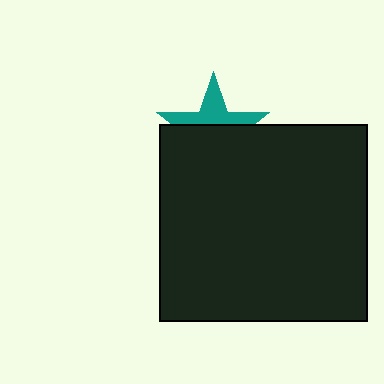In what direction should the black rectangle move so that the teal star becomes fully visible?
The black rectangle should move down. That is the shortest direction to clear the overlap and leave the teal star fully visible.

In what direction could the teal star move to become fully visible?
The teal star could move up. That would shift it out from behind the black rectangle entirely.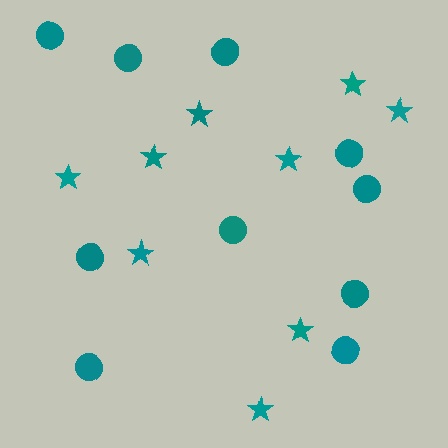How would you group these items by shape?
There are 2 groups: one group of circles (10) and one group of stars (9).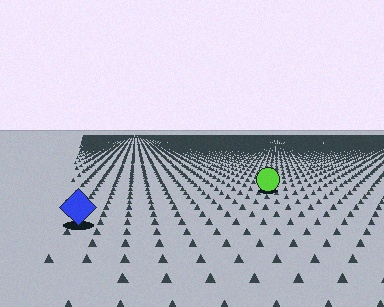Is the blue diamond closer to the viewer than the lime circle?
Yes. The blue diamond is closer — you can tell from the texture gradient: the ground texture is coarser near it.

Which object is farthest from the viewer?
The lime circle is farthest from the viewer. It appears smaller and the ground texture around it is denser.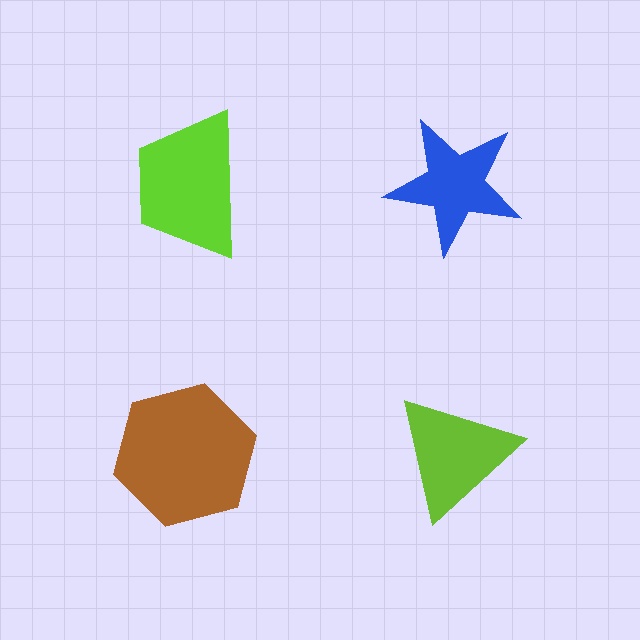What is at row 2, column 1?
A brown hexagon.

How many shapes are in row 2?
2 shapes.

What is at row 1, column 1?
A lime trapezoid.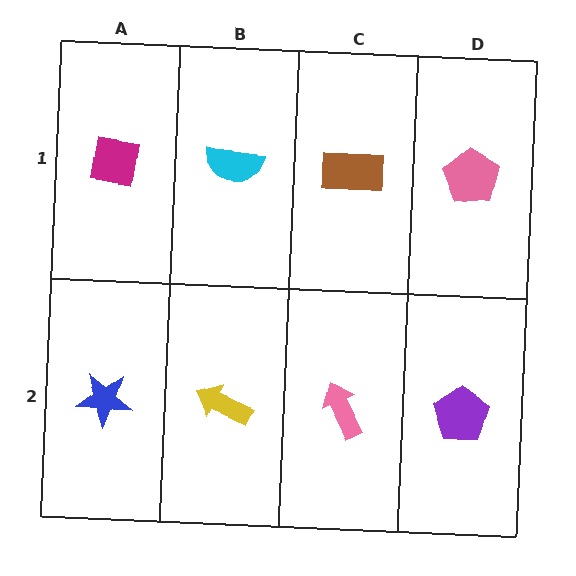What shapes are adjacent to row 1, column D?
A purple pentagon (row 2, column D), a brown rectangle (row 1, column C).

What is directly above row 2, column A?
A magenta square.